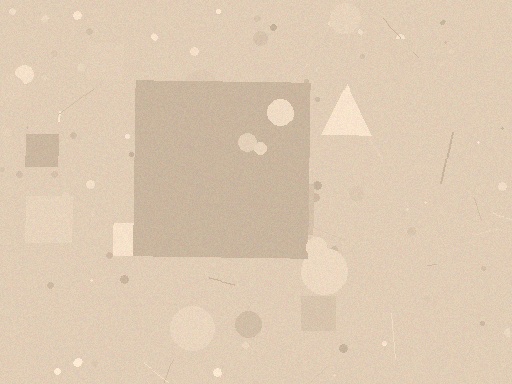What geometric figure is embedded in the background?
A square is embedded in the background.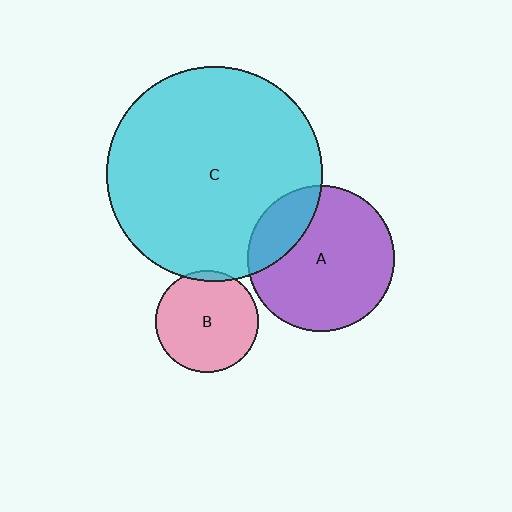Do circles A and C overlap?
Yes.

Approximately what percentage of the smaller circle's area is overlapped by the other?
Approximately 20%.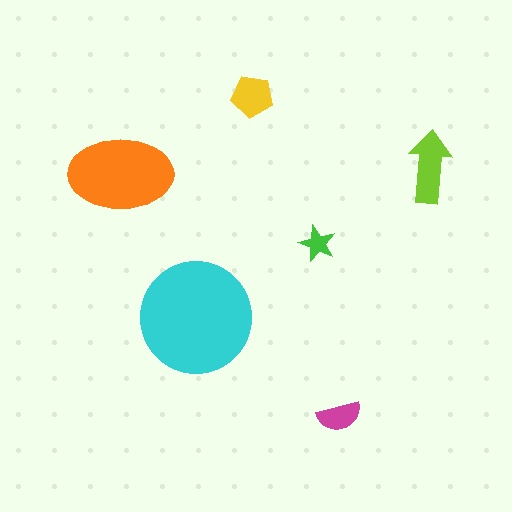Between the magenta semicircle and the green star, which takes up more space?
The magenta semicircle.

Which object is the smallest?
The green star.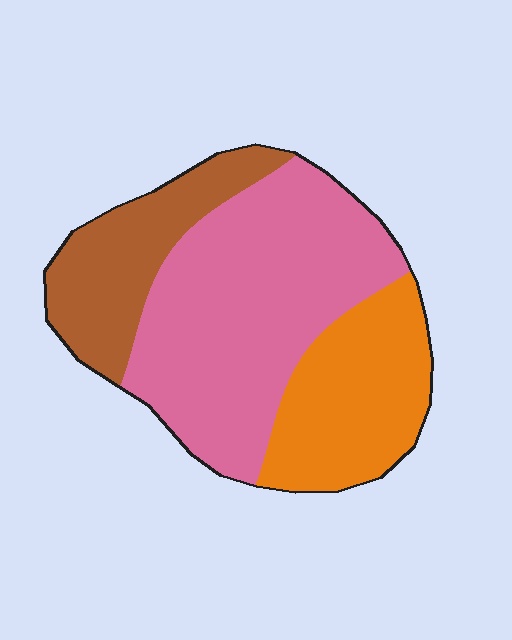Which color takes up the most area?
Pink, at roughly 50%.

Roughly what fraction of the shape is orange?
Orange covers roughly 25% of the shape.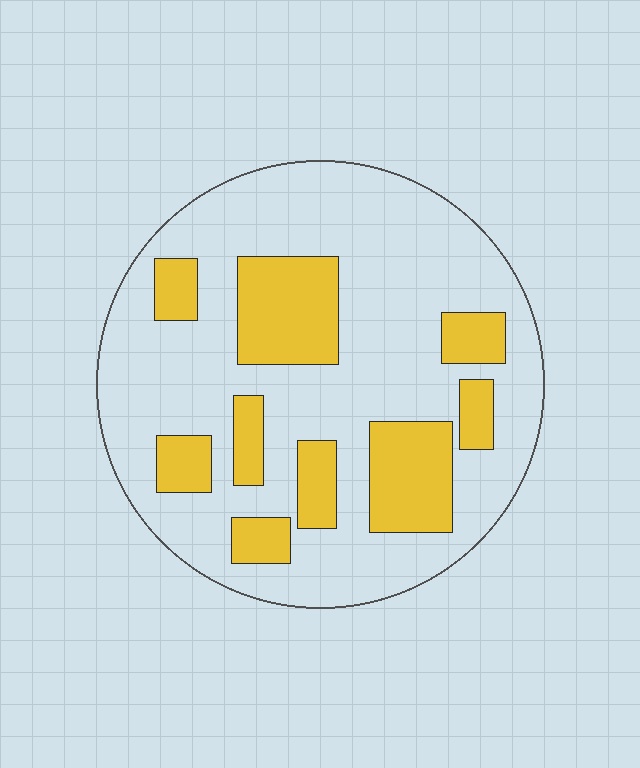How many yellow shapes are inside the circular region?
9.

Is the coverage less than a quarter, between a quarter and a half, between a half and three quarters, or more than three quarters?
Between a quarter and a half.